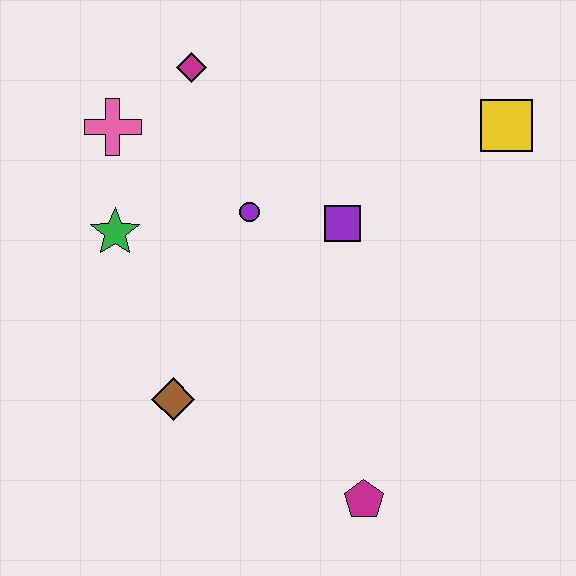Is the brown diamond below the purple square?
Yes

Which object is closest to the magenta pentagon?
The brown diamond is closest to the magenta pentagon.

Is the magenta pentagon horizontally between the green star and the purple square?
No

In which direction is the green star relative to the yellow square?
The green star is to the left of the yellow square.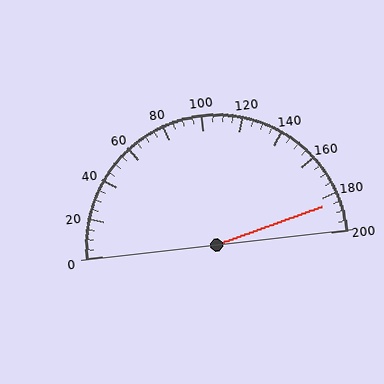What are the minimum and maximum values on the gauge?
The gauge ranges from 0 to 200.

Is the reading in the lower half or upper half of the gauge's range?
The reading is in the upper half of the range (0 to 200).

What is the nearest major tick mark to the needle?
The nearest major tick mark is 180.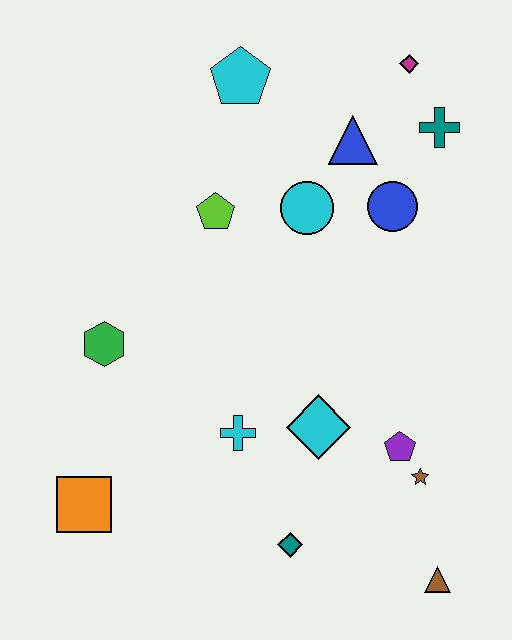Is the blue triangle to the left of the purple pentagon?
Yes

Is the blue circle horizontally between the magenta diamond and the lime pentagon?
Yes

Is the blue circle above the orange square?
Yes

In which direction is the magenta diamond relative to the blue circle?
The magenta diamond is above the blue circle.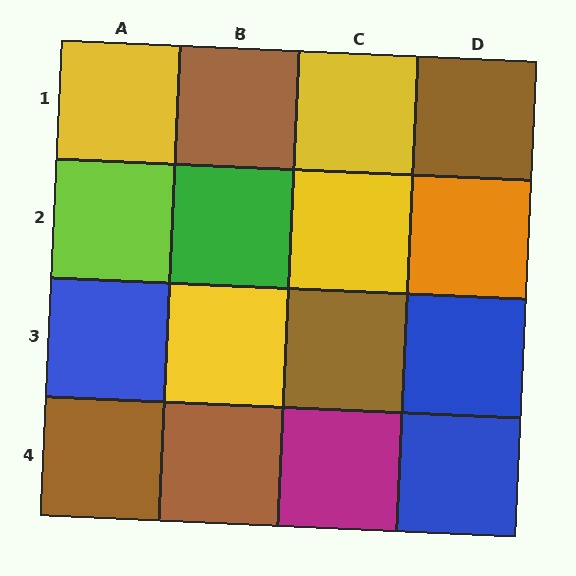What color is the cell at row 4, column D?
Blue.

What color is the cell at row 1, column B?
Brown.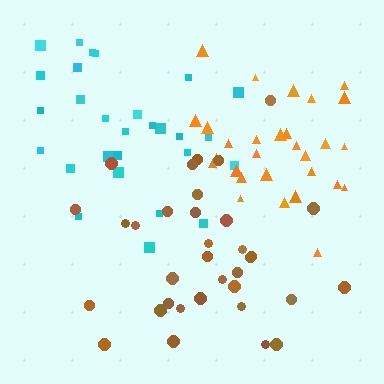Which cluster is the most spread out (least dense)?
Cyan.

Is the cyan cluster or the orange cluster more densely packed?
Orange.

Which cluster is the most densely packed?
Orange.